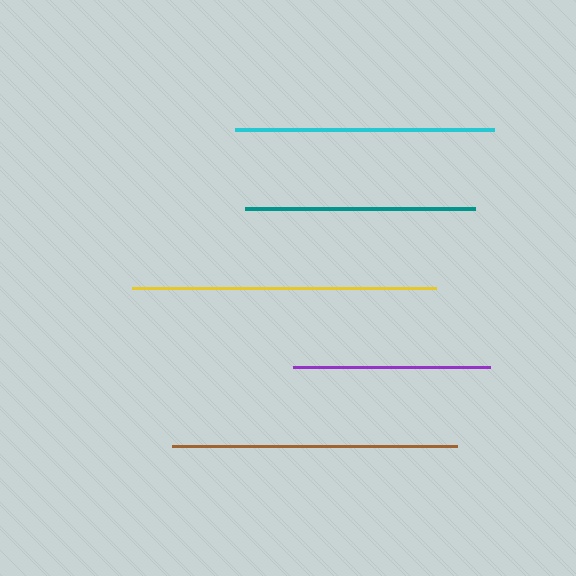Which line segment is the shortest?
The purple line is the shortest at approximately 198 pixels.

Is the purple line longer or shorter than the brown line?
The brown line is longer than the purple line.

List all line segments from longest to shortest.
From longest to shortest: yellow, brown, cyan, teal, purple.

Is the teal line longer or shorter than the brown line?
The brown line is longer than the teal line.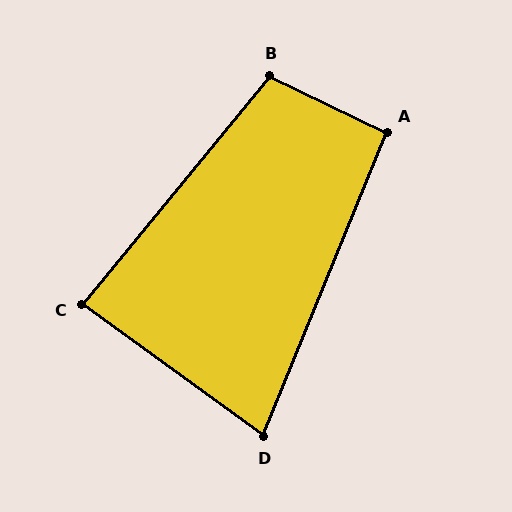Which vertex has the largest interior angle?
B, at approximately 104 degrees.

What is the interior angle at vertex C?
Approximately 87 degrees (approximately right).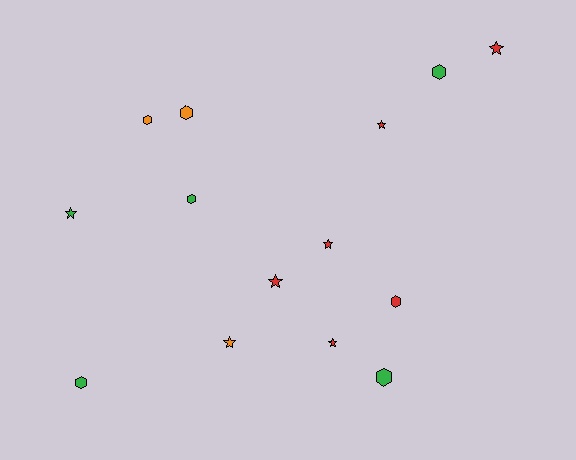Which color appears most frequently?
Red, with 6 objects.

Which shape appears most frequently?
Star, with 7 objects.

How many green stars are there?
There is 1 green star.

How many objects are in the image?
There are 14 objects.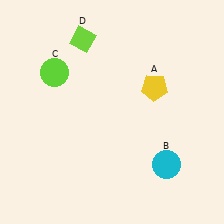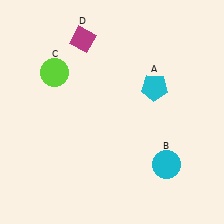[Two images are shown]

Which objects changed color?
A changed from yellow to cyan. D changed from lime to magenta.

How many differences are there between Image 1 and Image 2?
There are 2 differences between the two images.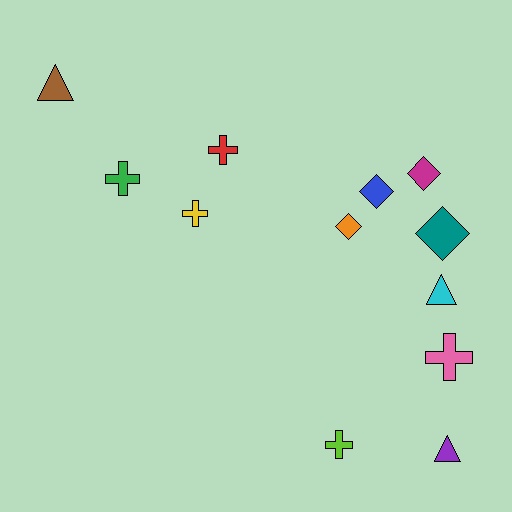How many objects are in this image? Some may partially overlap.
There are 12 objects.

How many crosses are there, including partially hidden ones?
There are 5 crosses.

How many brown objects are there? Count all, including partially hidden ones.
There is 1 brown object.